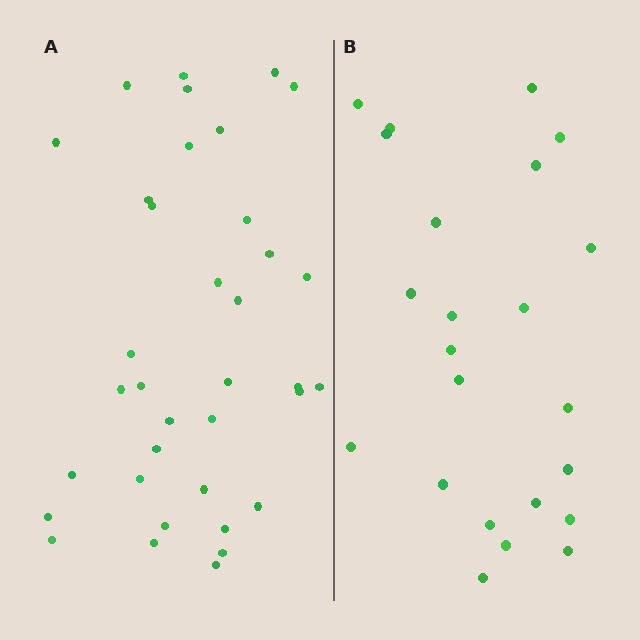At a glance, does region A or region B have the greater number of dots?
Region A (the left region) has more dots.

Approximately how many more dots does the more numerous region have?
Region A has approximately 15 more dots than region B.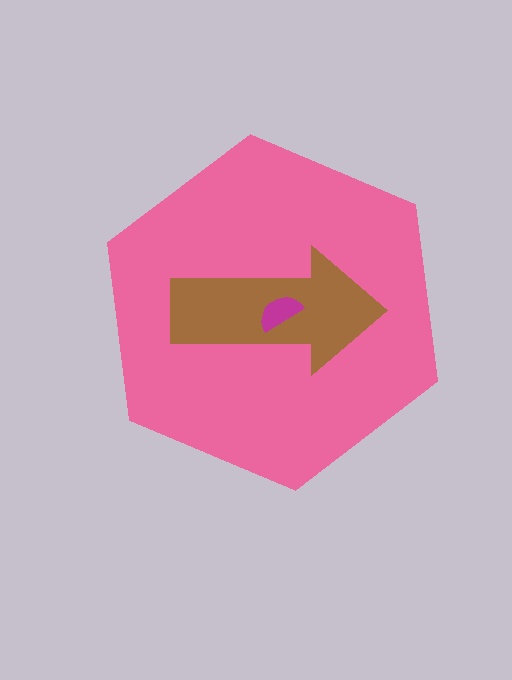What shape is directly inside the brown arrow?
The magenta semicircle.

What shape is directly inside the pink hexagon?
The brown arrow.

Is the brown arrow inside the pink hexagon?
Yes.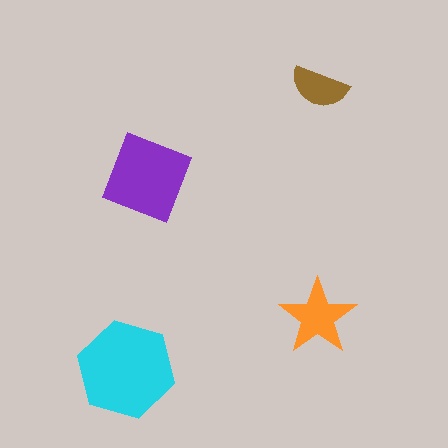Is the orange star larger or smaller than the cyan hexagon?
Smaller.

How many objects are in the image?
There are 4 objects in the image.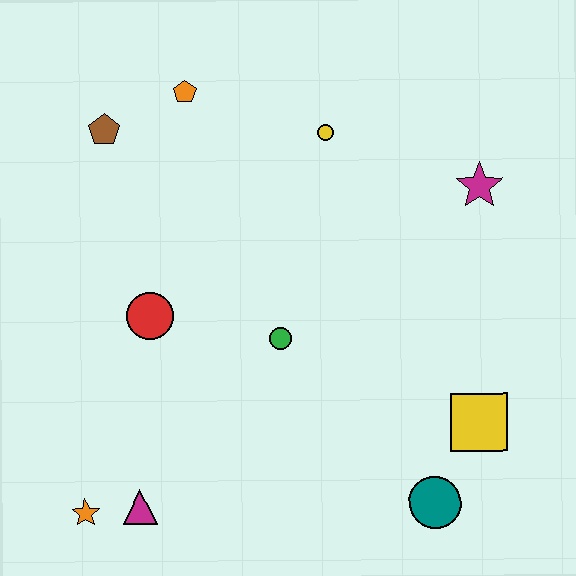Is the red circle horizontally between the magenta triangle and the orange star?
No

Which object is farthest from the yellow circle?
The orange star is farthest from the yellow circle.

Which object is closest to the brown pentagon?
The orange pentagon is closest to the brown pentagon.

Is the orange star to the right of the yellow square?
No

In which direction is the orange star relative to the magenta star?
The orange star is to the left of the magenta star.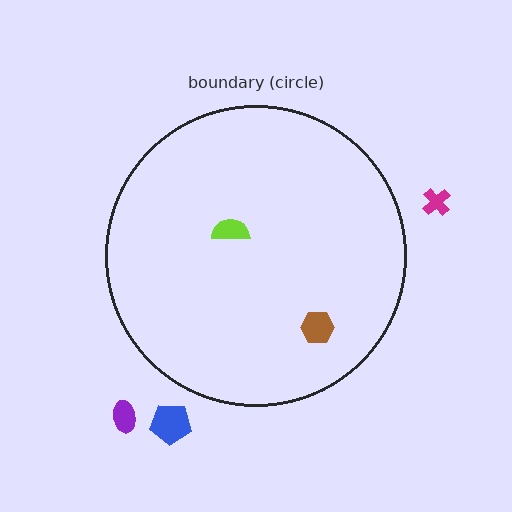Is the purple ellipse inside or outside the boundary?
Outside.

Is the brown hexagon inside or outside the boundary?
Inside.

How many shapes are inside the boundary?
2 inside, 3 outside.